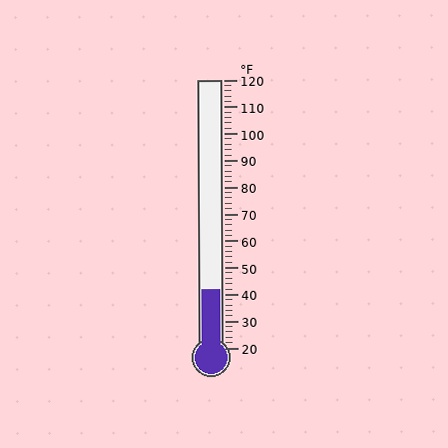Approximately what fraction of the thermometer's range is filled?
The thermometer is filled to approximately 20% of its range.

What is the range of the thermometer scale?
The thermometer scale ranges from 20°F to 120°F.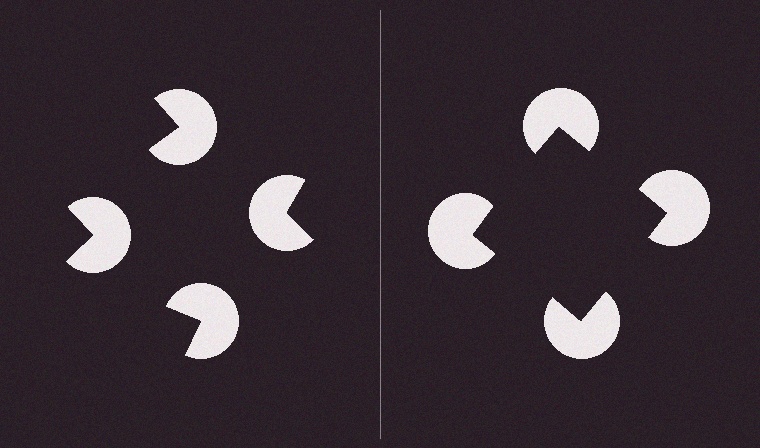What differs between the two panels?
The pac-man discs are positioned identically on both sides; only the wedge orientations differ. On the right they align to a square; on the left they are misaligned.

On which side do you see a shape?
An illusory square appears on the right side. On the left side the wedge cuts are rotated, so no coherent shape forms.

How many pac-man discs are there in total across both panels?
8 — 4 on each side.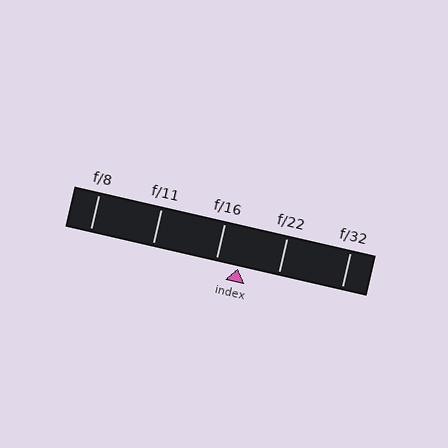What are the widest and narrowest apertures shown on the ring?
The widest aperture shown is f/8 and the narrowest is f/32.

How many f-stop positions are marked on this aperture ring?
There are 5 f-stop positions marked.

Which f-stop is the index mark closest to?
The index mark is closest to f/16.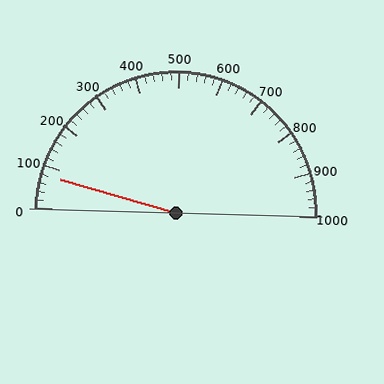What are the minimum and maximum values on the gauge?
The gauge ranges from 0 to 1000.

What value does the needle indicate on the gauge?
The needle indicates approximately 80.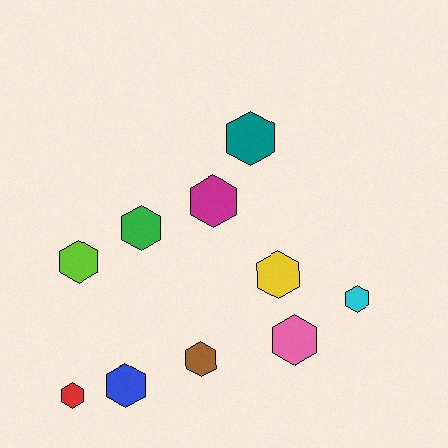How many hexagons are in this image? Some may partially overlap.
There are 10 hexagons.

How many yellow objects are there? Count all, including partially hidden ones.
There is 1 yellow object.